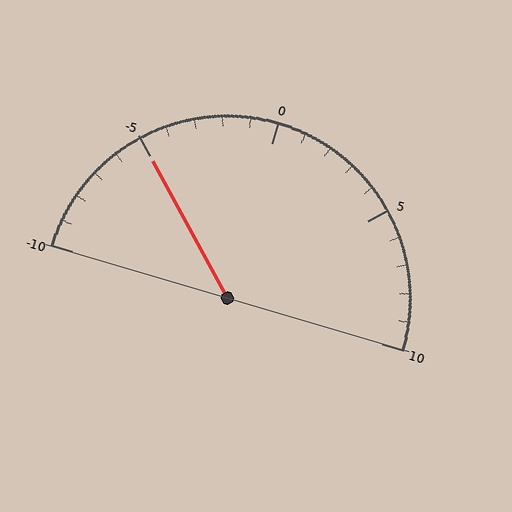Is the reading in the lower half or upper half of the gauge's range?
The reading is in the lower half of the range (-10 to 10).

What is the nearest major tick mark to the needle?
The nearest major tick mark is -5.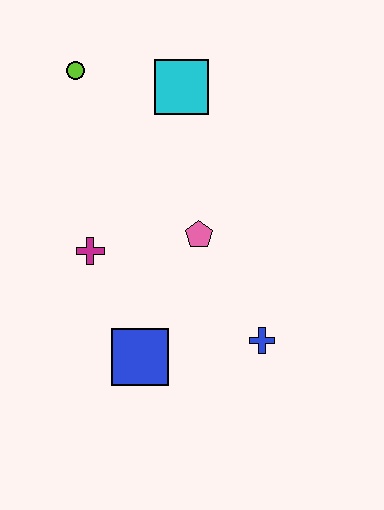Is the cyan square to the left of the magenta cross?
No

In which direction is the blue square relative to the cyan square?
The blue square is below the cyan square.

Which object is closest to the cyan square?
The lime circle is closest to the cyan square.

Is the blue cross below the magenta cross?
Yes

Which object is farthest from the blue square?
The lime circle is farthest from the blue square.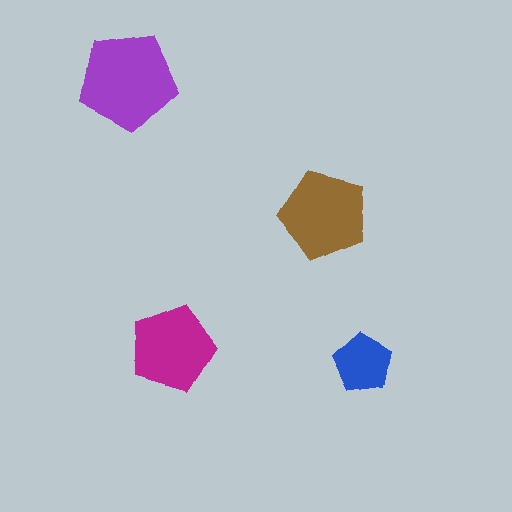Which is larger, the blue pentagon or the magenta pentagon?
The magenta one.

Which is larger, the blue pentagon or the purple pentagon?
The purple one.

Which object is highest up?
The purple pentagon is topmost.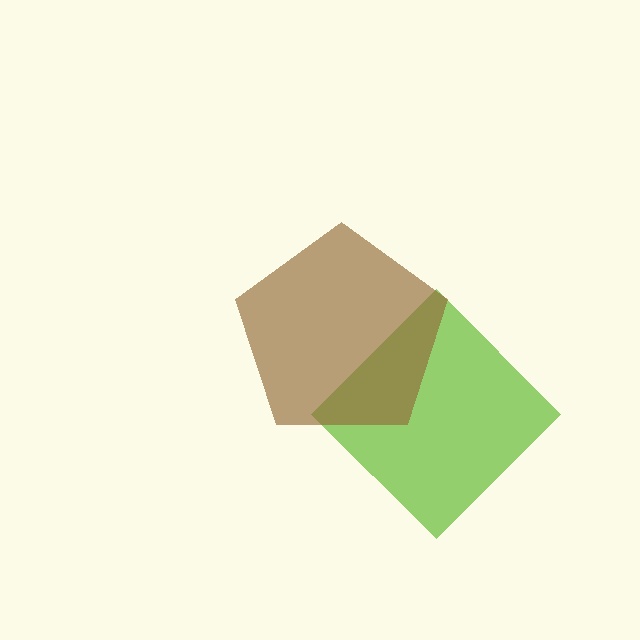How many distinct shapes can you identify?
There are 2 distinct shapes: a lime diamond, a brown pentagon.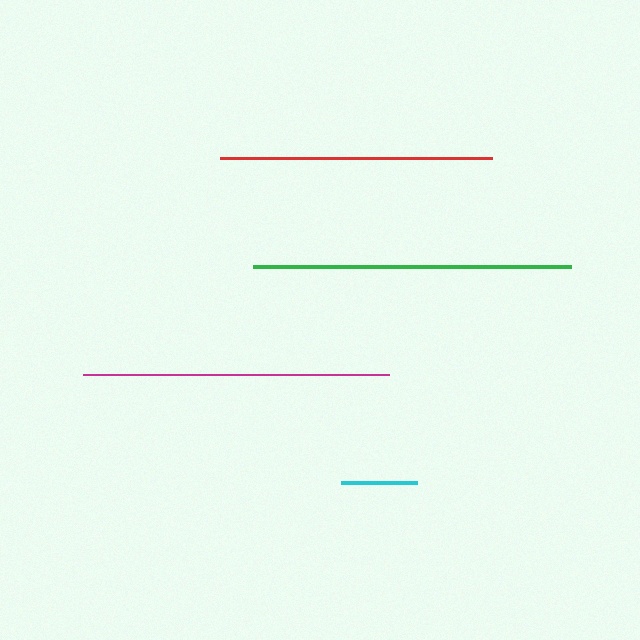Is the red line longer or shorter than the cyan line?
The red line is longer than the cyan line.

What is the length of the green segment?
The green segment is approximately 319 pixels long.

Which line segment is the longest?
The green line is the longest at approximately 319 pixels.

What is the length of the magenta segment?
The magenta segment is approximately 306 pixels long.